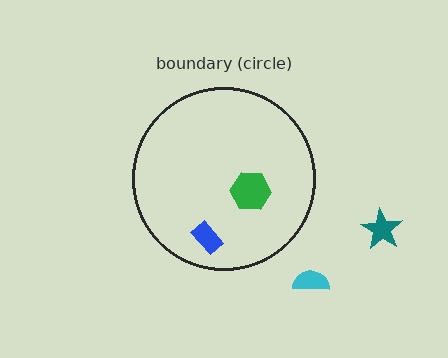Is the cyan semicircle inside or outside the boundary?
Outside.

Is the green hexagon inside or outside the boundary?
Inside.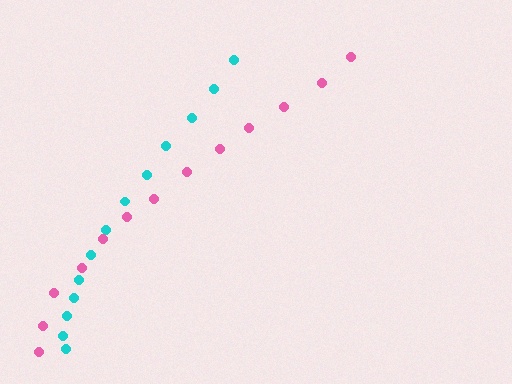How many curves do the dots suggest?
There are 2 distinct paths.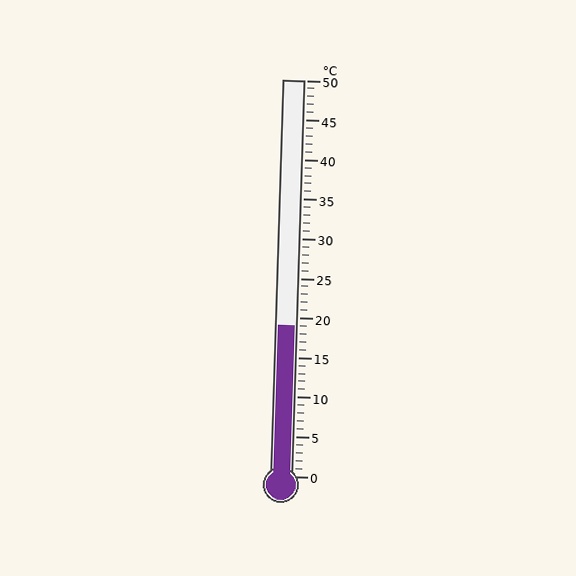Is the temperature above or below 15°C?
The temperature is above 15°C.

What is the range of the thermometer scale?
The thermometer scale ranges from 0°C to 50°C.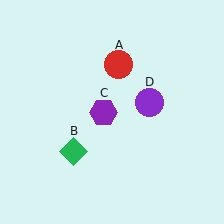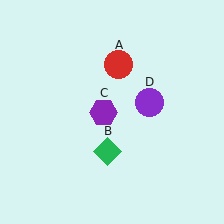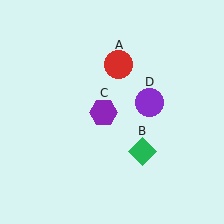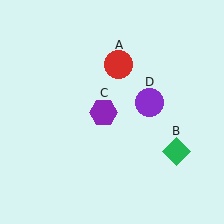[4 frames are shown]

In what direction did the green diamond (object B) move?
The green diamond (object B) moved right.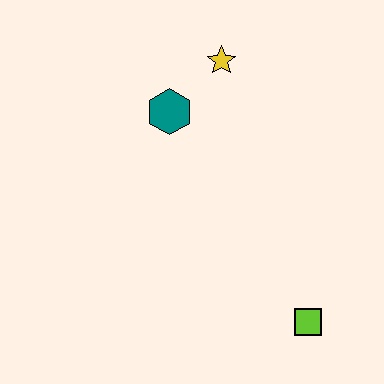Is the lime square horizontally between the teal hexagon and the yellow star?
No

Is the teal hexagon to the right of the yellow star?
No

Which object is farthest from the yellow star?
The lime square is farthest from the yellow star.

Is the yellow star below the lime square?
No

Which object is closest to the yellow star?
The teal hexagon is closest to the yellow star.